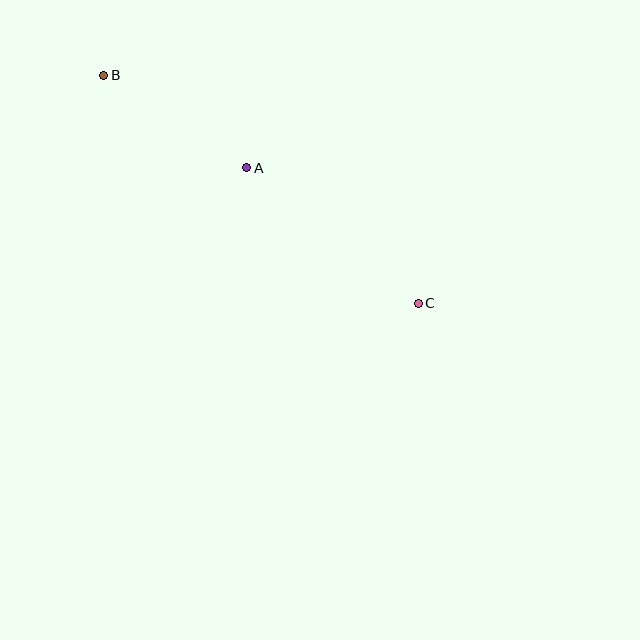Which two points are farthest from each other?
Points B and C are farthest from each other.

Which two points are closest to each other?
Points A and B are closest to each other.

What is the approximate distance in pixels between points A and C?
The distance between A and C is approximately 219 pixels.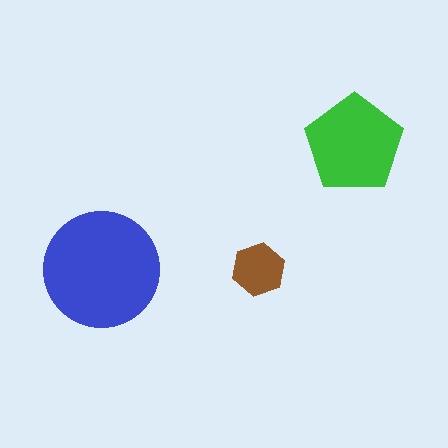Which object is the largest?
The blue circle.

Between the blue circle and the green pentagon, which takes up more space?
The blue circle.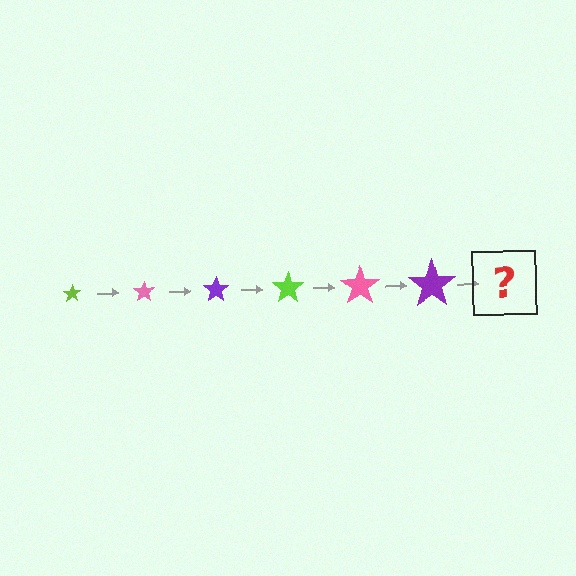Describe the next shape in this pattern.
It should be a lime star, larger than the previous one.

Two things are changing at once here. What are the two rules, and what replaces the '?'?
The two rules are that the star grows larger each step and the color cycles through lime, pink, and purple. The '?' should be a lime star, larger than the previous one.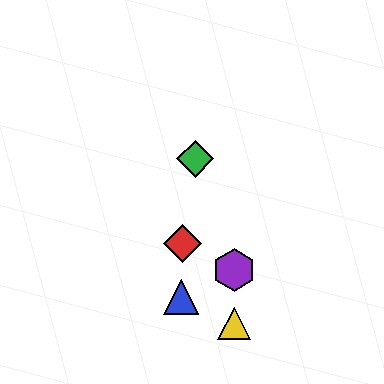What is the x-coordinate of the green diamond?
The green diamond is at x≈195.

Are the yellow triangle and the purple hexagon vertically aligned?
Yes, both are at x≈234.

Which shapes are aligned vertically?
The yellow triangle, the purple hexagon are aligned vertically.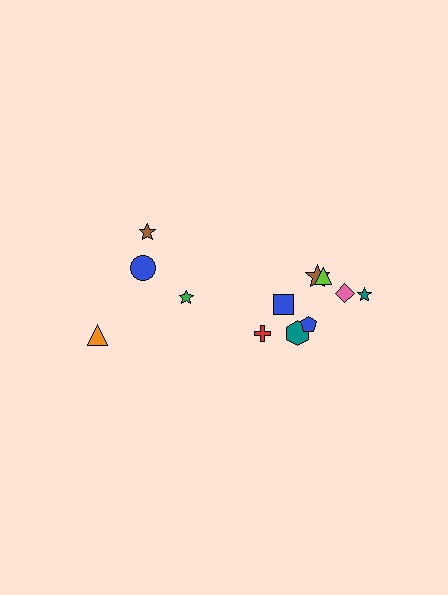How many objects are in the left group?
There are 4 objects.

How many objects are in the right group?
There are 8 objects.